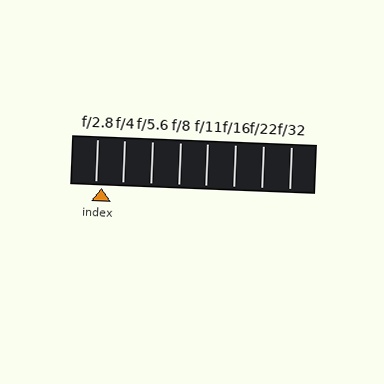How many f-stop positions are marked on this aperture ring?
There are 8 f-stop positions marked.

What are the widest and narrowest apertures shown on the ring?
The widest aperture shown is f/2.8 and the narrowest is f/32.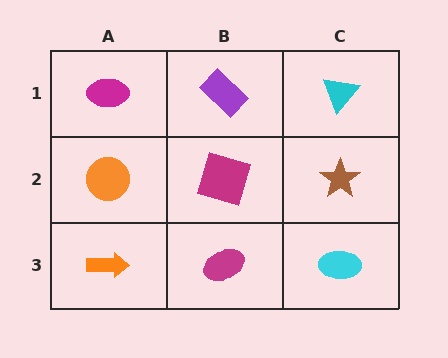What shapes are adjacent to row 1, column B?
A magenta square (row 2, column B), a magenta ellipse (row 1, column A), a cyan triangle (row 1, column C).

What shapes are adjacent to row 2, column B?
A purple rectangle (row 1, column B), a magenta ellipse (row 3, column B), an orange circle (row 2, column A), a brown star (row 2, column C).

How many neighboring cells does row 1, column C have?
2.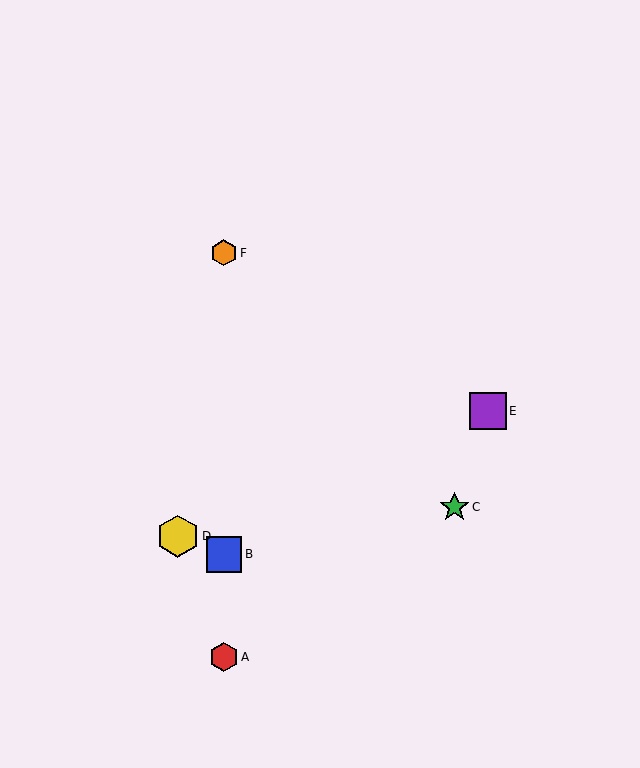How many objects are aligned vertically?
3 objects (A, B, F) are aligned vertically.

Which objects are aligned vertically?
Objects A, B, F are aligned vertically.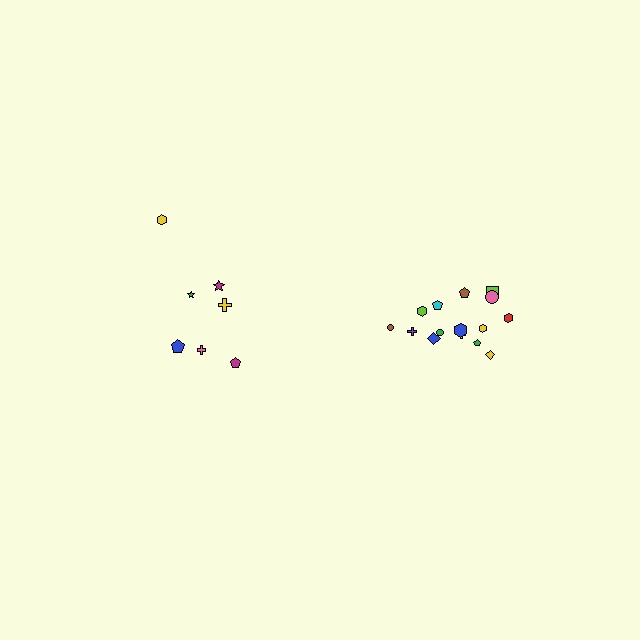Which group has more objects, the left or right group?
The right group.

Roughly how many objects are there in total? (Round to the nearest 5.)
Roughly 20 objects in total.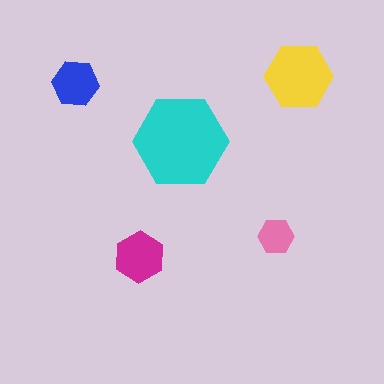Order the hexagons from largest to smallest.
the cyan one, the yellow one, the magenta one, the blue one, the pink one.